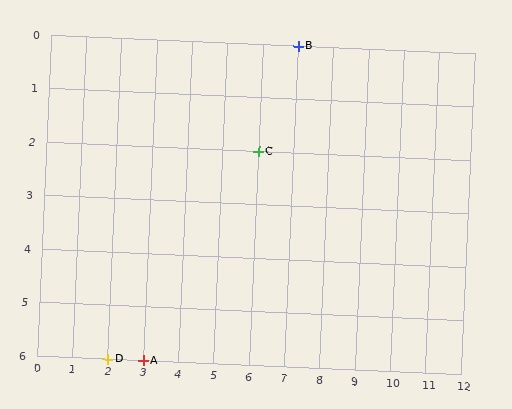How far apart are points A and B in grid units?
Points A and B are 4 columns and 6 rows apart (about 7.2 grid units diagonally).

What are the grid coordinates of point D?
Point D is at grid coordinates (2, 6).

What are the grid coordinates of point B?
Point B is at grid coordinates (7, 0).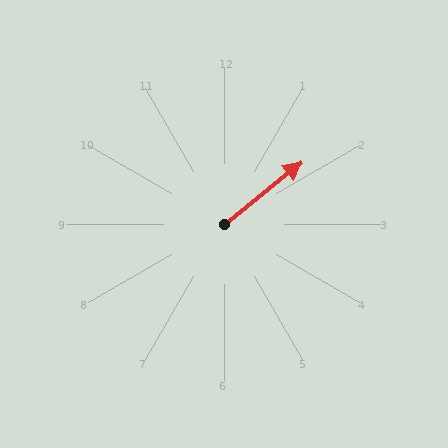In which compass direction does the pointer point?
Northeast.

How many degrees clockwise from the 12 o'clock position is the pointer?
Approximately 51 degrees.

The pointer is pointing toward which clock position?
Roughly 2 o'clock.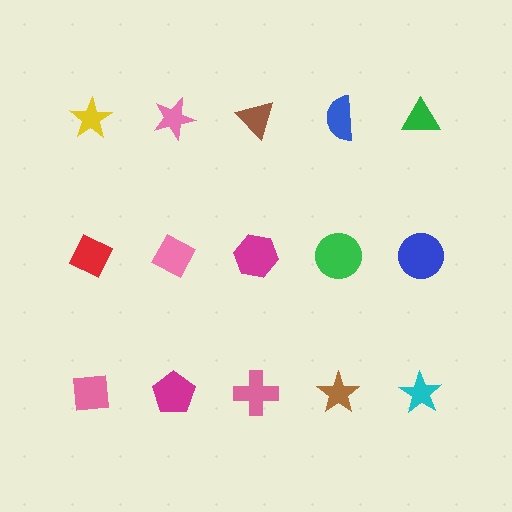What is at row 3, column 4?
A brown star.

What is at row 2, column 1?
A red diamond.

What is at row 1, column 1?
A yellow star.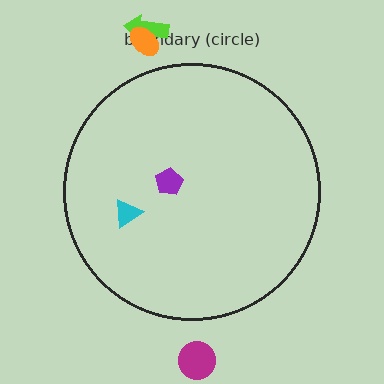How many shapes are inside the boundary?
2 inside, 3 outside.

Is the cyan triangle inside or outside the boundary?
Inside.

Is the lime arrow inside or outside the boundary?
Outside.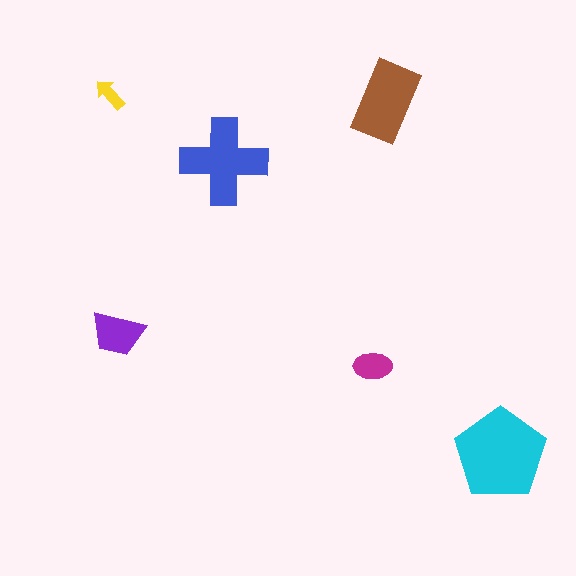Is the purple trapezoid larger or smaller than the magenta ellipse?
Larger.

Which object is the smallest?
The yellow arrow.